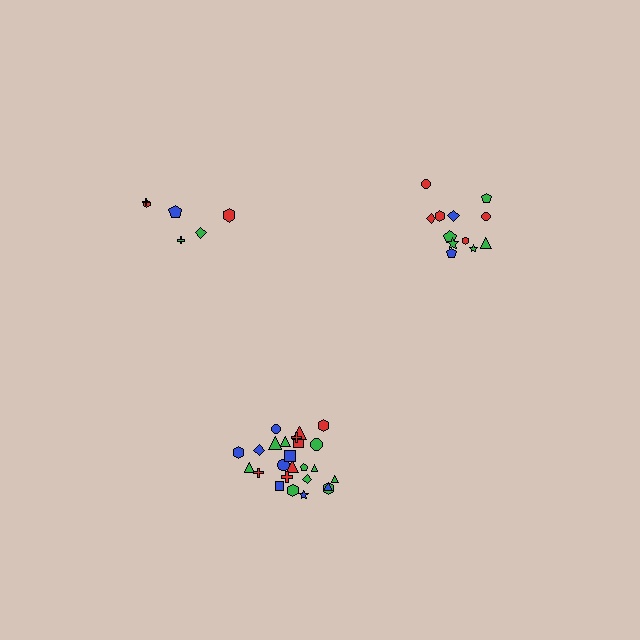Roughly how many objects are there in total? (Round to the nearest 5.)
Roughly 45 objects in total.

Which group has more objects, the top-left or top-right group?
The top-right group.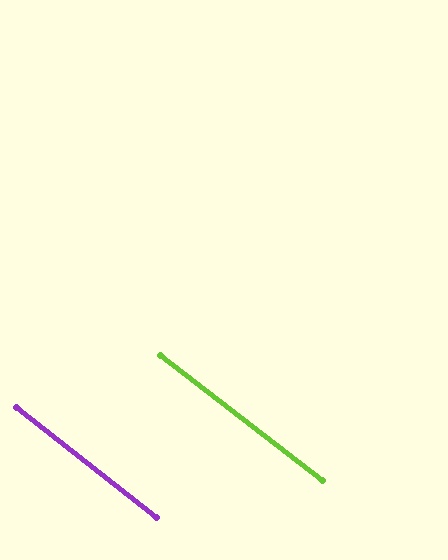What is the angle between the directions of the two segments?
Approximately 0 degrees.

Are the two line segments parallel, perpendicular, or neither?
Parallel — their directions differ by only 0.5°.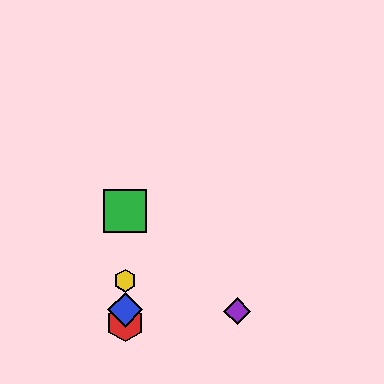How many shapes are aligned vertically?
4 shapes (the red hexagon, the blue diamond, the green square, the yellow hexagon) are aligned vertically.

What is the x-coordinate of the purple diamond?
The purple diamond is at x≈237.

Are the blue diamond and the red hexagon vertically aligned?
Yes, both are at x≈125.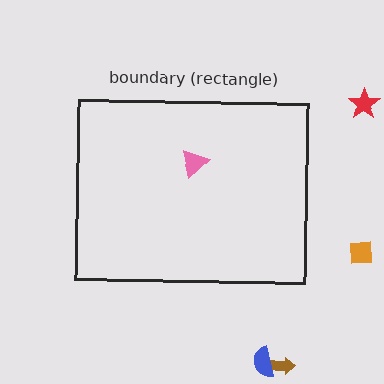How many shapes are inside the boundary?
1 inside, 4 outside.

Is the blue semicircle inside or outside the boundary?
Outside.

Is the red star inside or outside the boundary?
Outside.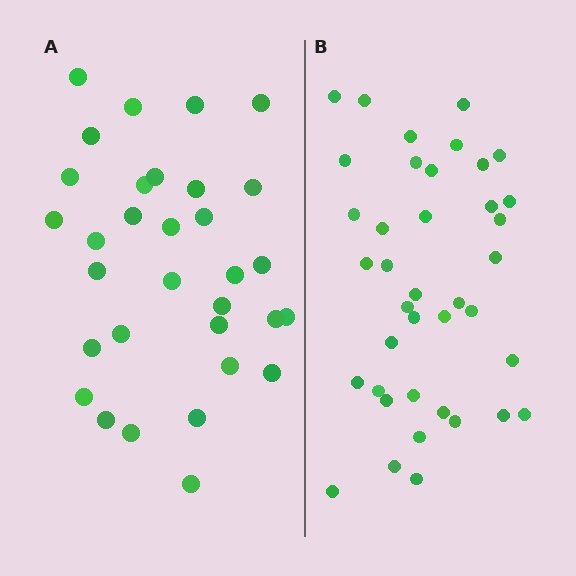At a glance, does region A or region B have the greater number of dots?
Region B (the right region) has more dots.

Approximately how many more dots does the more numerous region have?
Region B has roughly 8 or so more dots than region A.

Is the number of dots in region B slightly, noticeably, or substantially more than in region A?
Region B has only slightly more — the two regions are fairly close. The ratio is roughly 1.2 to 1.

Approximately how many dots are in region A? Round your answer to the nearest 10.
About 30 dots. (The exact count is 32, which rounds to 30.)